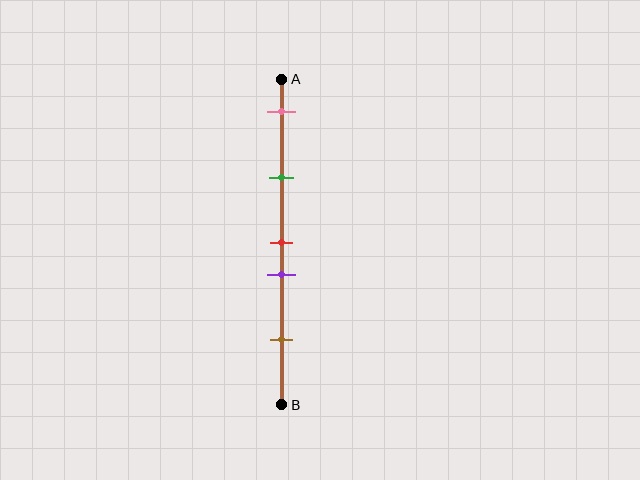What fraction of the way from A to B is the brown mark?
The brown mark is approximately 80% (0.8) of the way from A to B.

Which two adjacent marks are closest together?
The red and purple marks are the closest adjacent pair.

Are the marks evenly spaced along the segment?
No, the marks are not evenly spaced.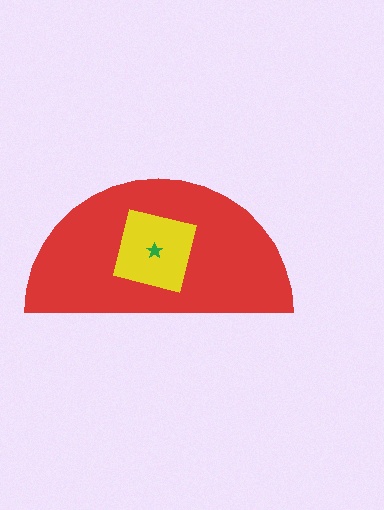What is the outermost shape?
The red semicircle.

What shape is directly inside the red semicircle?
The yellow square.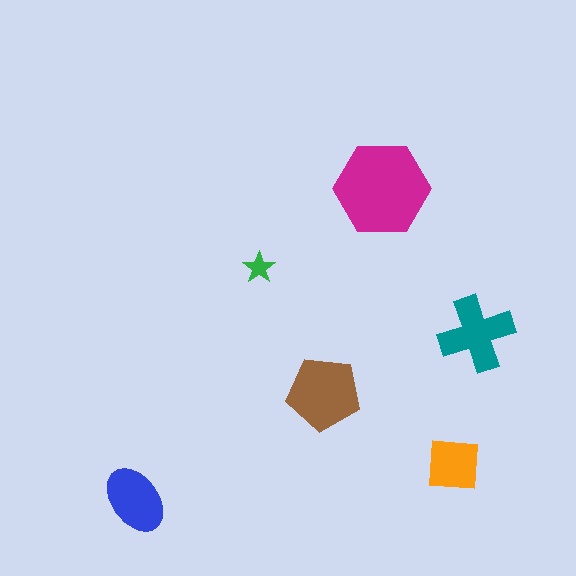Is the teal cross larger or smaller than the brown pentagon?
Smaller.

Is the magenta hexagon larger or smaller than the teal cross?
Larger.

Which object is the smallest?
The green star.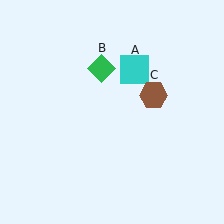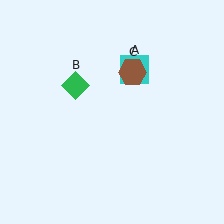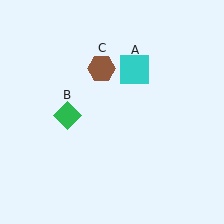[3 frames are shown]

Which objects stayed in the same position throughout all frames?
Cyan square (object A) remained stationary.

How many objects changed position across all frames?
2 objects changed position: green diamond (object B), brown hexagon (object C).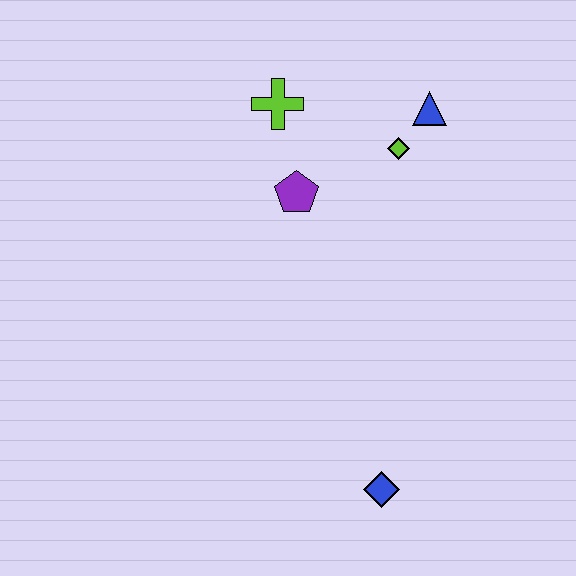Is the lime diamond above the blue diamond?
Yes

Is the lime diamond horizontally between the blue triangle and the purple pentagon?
Yes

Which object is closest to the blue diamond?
The purple pentagon is closest to the blue diamond.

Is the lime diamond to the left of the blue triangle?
Yes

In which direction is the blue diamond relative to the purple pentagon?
The blue diamond is below the purple pentagon.